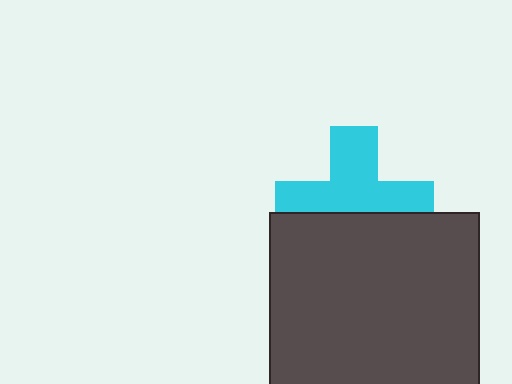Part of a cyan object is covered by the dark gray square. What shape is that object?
It is a cross.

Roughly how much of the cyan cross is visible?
About half of it is visible (roughly 57%).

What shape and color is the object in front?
The object in front is a dark gray square.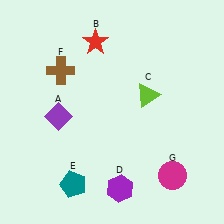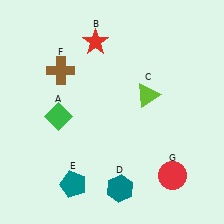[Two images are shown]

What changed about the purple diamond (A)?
In Image 1, A is purple. In Image 2, it changed to green.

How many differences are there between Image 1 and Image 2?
There are 3 differences between the two images.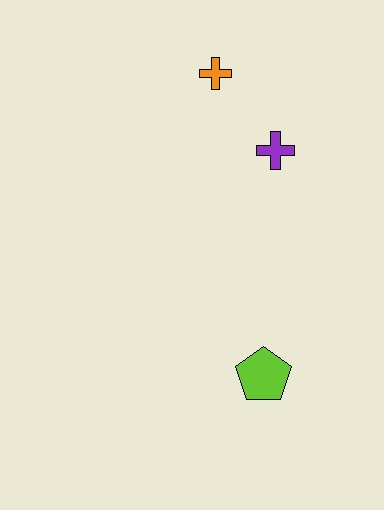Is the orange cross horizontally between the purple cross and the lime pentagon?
No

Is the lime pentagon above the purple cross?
No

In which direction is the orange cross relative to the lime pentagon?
The orange cross is above the lime pentagon.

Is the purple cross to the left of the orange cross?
No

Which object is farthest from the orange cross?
The lime pentagon is farthest from the orange cross.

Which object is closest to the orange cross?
The purple cross is closest to the orange cross.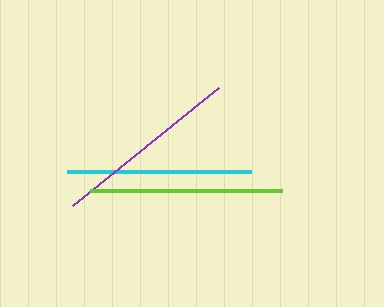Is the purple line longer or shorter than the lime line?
The lime line is longer than the purple line.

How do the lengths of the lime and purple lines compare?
The lime and purple lines are approximately the same length.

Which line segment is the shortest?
The cyan line is the shortest at approximately 185 pixels.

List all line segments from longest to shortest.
From longest to shortest: lime, purple, cyan.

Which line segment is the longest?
The lime line is the longest at approximately 192 pixels.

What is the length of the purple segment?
The purple segment is approximately 188 pixels long.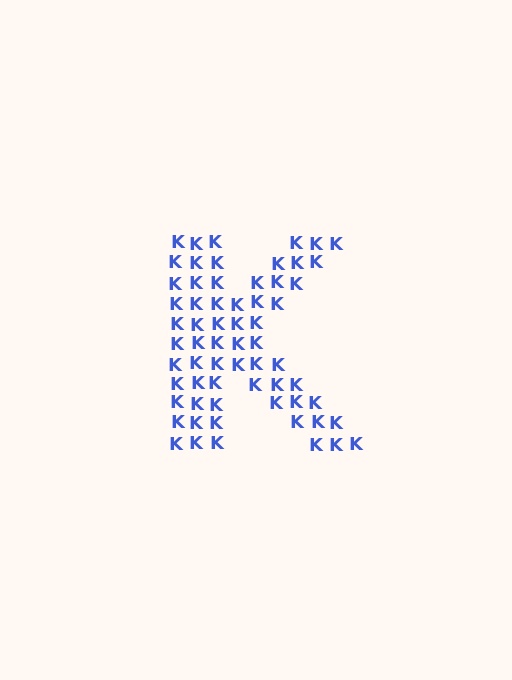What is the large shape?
The large shape is the letter K.